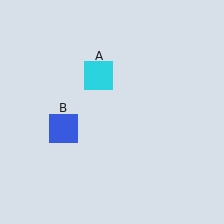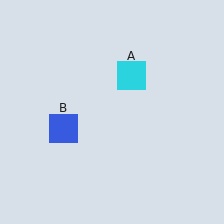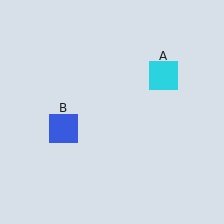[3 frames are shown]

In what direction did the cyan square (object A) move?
The cyan square (object A) moved right.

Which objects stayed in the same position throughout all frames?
Blue square (object B) remained stationary.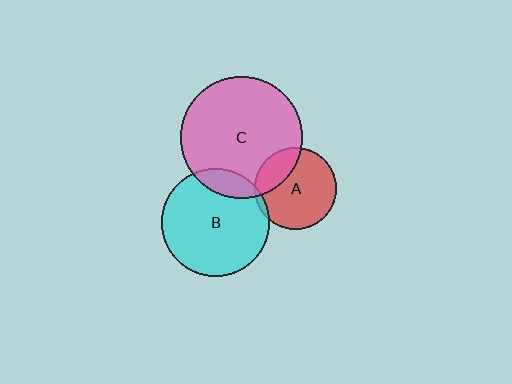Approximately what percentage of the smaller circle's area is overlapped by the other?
Approximately 5%.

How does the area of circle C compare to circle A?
Approximately 2.3 times.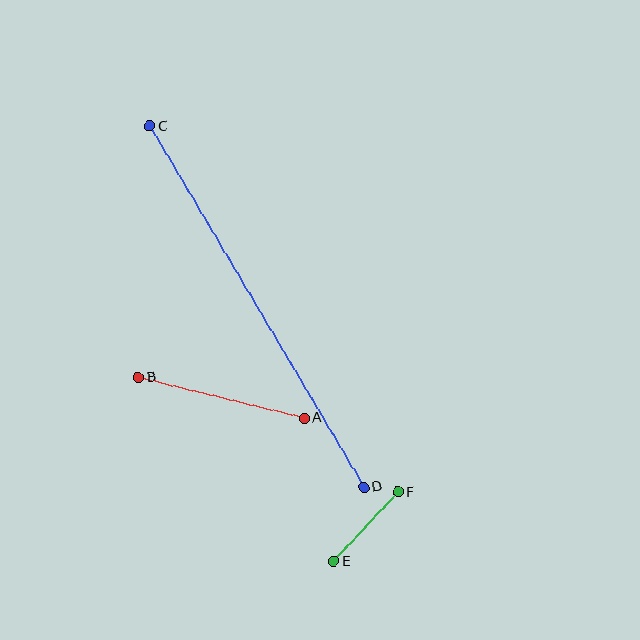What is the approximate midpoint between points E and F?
The midpoint is at approximately (366, 527) pixels.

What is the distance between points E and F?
The distance is approximately 95 pixels.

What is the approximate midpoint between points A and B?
The midpoint is at approximately (221, 398) pixels.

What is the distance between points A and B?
The distance is approximately 170 pixels.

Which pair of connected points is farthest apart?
Points C and D are farthest apart.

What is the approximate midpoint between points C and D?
The midpoint is at approximately (257, 307) pixels.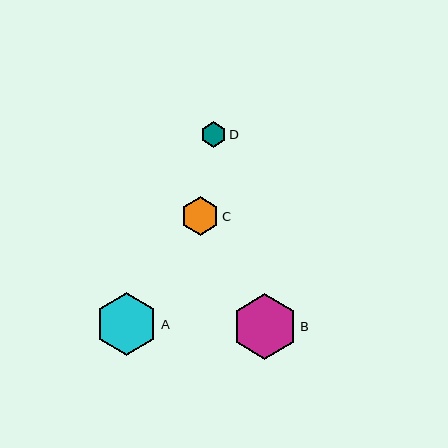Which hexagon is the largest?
Hexagon B is the largest with a size of approximately 66 pixels.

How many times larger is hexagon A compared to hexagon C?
Hexagon A is approximately 1.6 times the size of hexagon C.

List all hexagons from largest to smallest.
From largest to smallest: B, A, C, D.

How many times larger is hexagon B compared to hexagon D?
Hexagon B is approximately 2.6 times the size of hexagon D.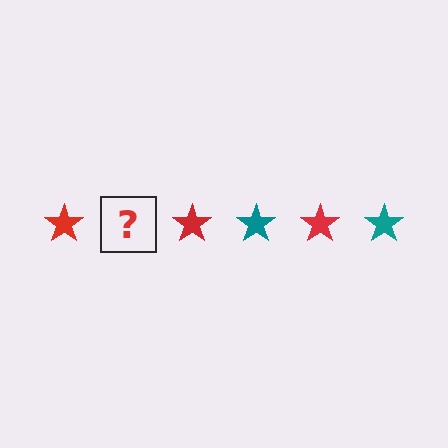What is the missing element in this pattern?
The missing element is a teal star.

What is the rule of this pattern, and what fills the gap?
The rule is that the pattern cycles through red, teal stars. The gap should be filled with a teal star.